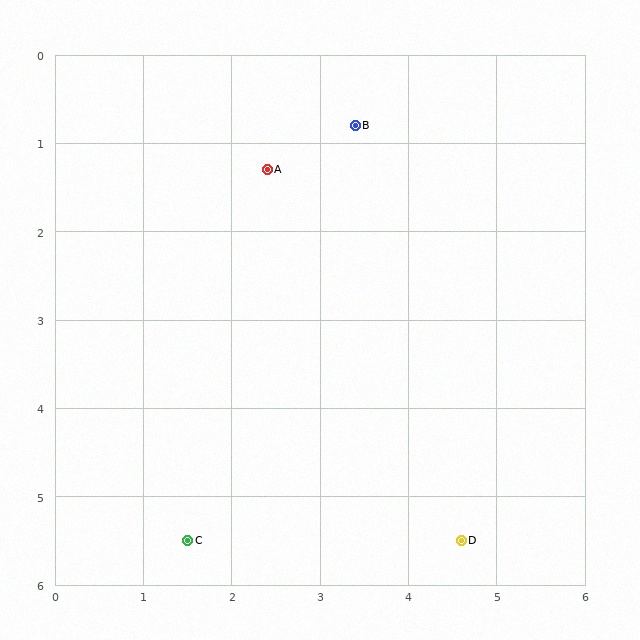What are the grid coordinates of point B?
Point B is at approximately (3.4, 0.8).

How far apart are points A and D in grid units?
Points A and D are about 4.7 grid units apart.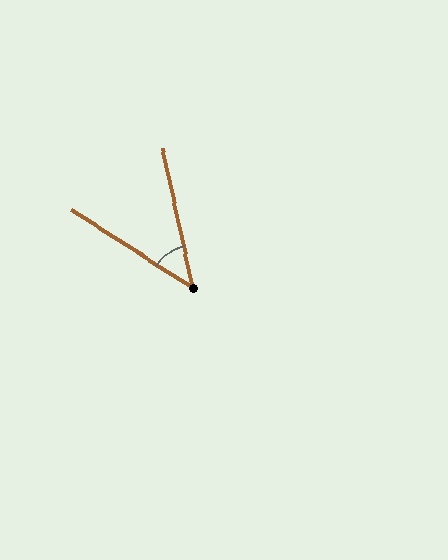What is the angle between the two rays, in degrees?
Approximately 45 degrees.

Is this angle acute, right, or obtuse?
It is acute.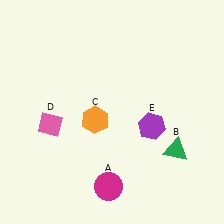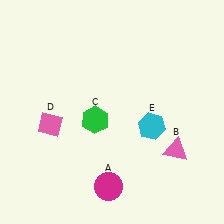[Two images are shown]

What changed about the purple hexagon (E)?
In Image 1, E is purple. In Image 2, it changed to cyan.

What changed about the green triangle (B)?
In Image 1, B is green. In Image 2, it changed to pink.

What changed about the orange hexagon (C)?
In Image 1, C is orange. In Image 2, it changed to green.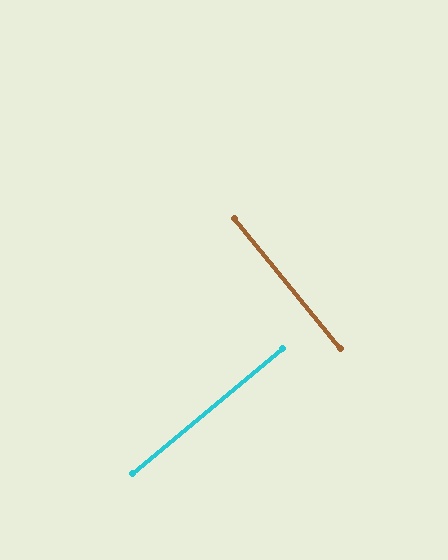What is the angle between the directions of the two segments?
Approximately 89 degrees.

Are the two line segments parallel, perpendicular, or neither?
Perpendicular — they meet at approximately 89°.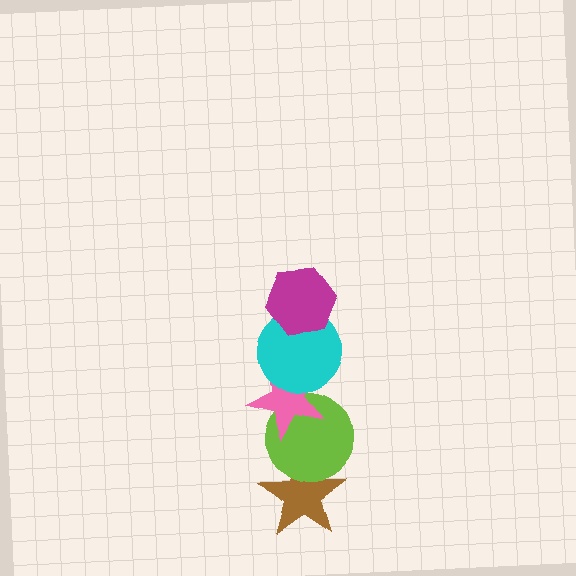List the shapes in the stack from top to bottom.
From top to bottom: the magenta hexagon, the cyan circle, the pink star, the lime circle, the brown star.